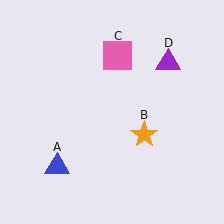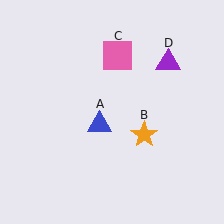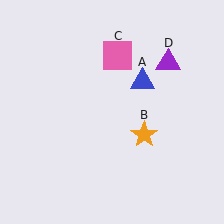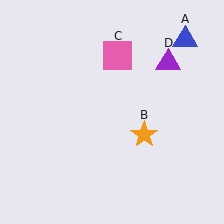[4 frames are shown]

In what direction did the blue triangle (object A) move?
The blue triangle (object A) moved up and to the right.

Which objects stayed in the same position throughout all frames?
Orange star (object B) and pink square (object C) and purple triangle (object D) remained stationary.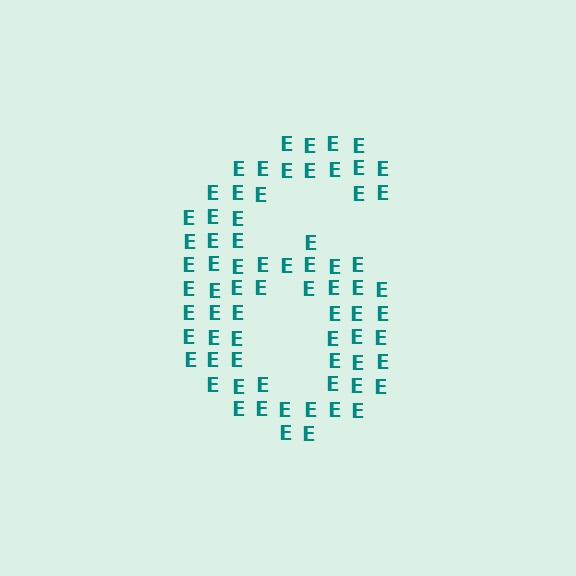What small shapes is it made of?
It is made of small letter E's.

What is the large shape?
The large shape is the digit 6.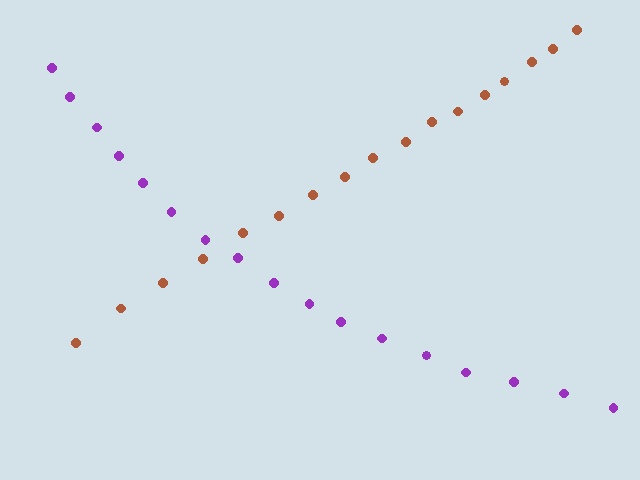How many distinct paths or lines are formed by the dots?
There are 2 distinct paths.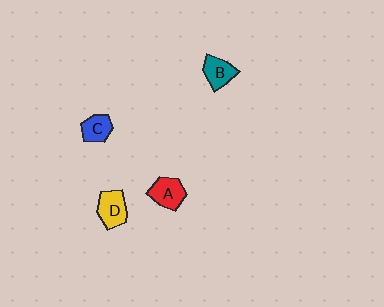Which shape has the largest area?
Shape D (yellow).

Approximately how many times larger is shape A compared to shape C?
Approximately 1.2 times.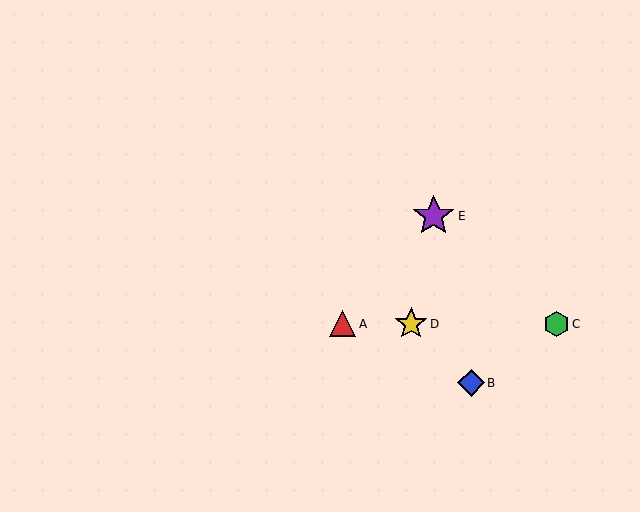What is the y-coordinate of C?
Object C is at y≈324.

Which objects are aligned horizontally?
Objects A, C, D are aligned horizontally.